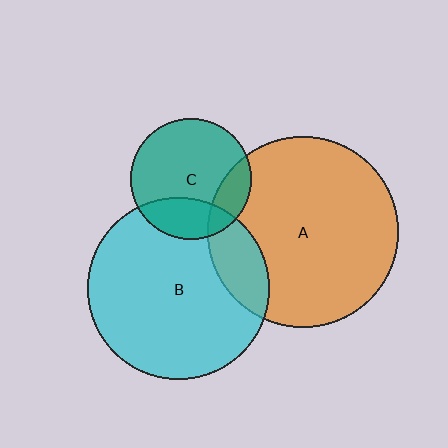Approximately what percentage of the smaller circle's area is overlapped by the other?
Approximately 15%.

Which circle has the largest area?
Circle A (orange).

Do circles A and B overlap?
Yes.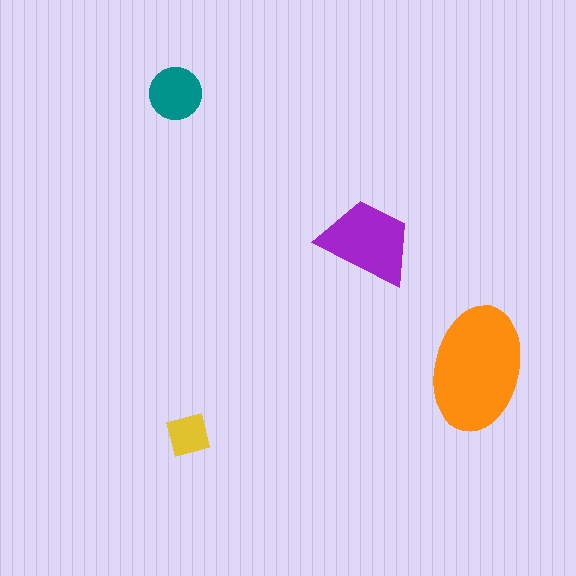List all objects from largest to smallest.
The orange ellipse, the purple trapezoid, the teal circle, the yellow square.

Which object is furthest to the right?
The orange ellipse is rightmost.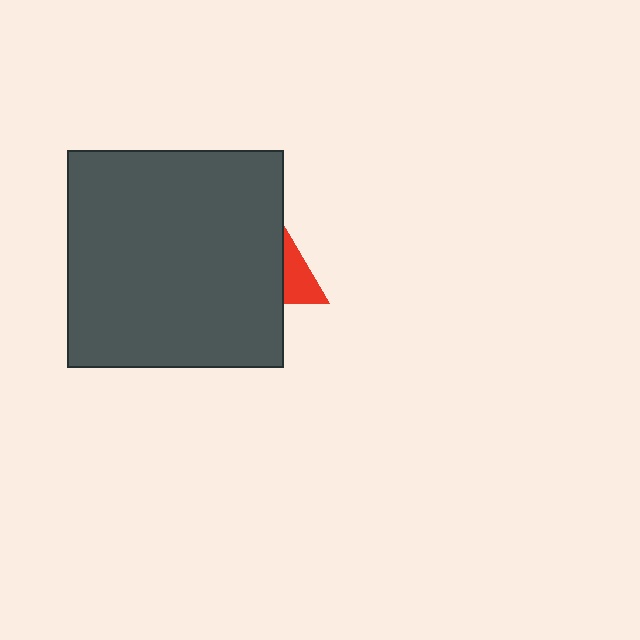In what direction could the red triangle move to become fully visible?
The red triangle could move right. That would shift it out from behind the dark gray square entirely.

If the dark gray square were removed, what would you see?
You would see the complete red triangle.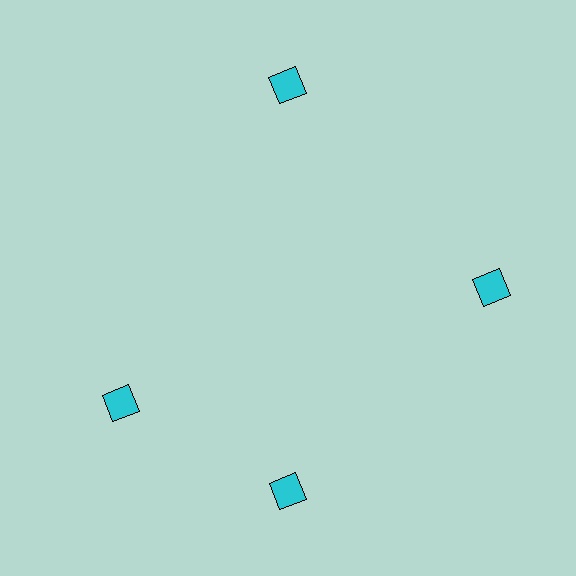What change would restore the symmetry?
The symmetry would be restored by rotating it back into even spacing with its neighbors so that all 4 diamonds sit at equal angles and equal distance from the center.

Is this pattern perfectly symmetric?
No. The 4 cyan diamonds are arranged in a ring, but one element near the 9 o'clock position is rotated out of alignment along the ring, breaking the 4-fold rotational symmetry.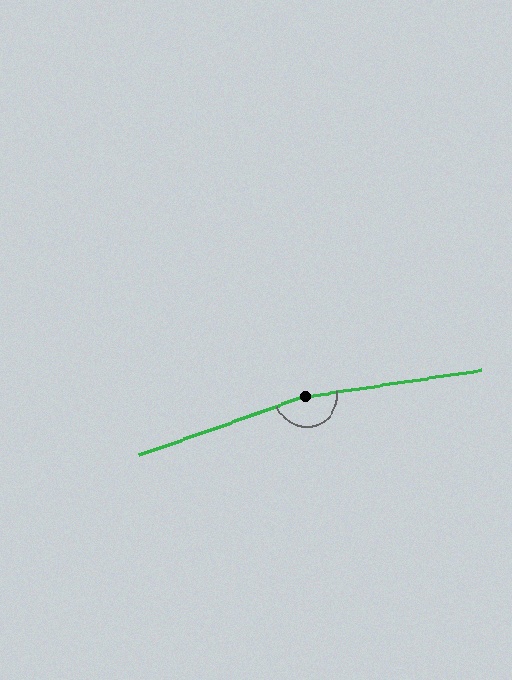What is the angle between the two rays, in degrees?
Approximately 169 degrees.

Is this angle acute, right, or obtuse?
It is obtuse.